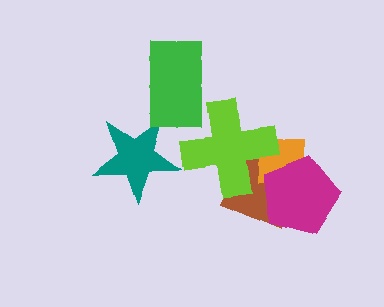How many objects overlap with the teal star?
0 objects overlap with the teal star.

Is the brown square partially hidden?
Yes, it is partially covered by another shape.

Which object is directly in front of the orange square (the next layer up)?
The lime cross is directly in front of the orange square.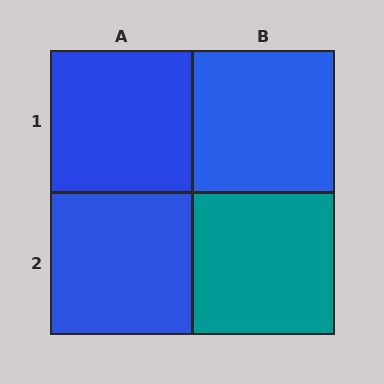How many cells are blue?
3 cells are blue.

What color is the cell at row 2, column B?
Teal.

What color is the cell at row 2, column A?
Blue.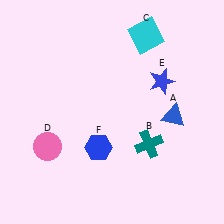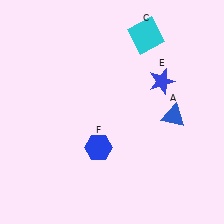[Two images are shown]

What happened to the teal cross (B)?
The teal cross (B) was removed in Image 2. It was in the bottom-right area of Image 1.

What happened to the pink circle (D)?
The pink circle (D) was removed in Image 2. It was in the bottom-left area of Image 1.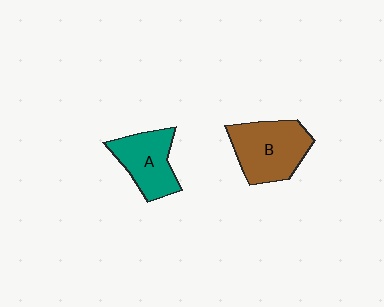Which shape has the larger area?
Shape B (brown).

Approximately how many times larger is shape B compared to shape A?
Approximately 1.2 times.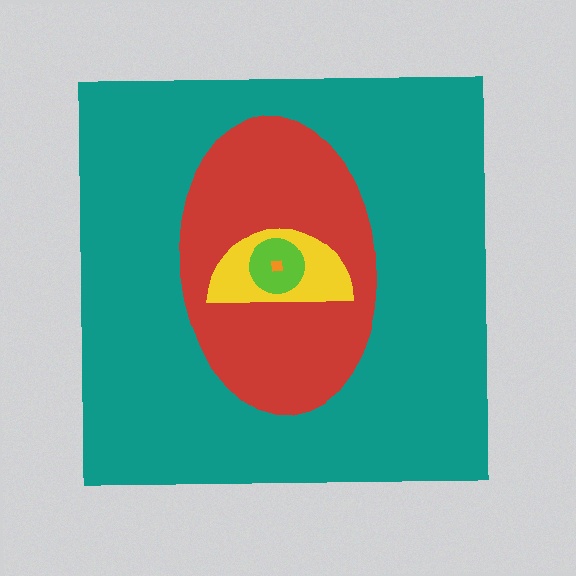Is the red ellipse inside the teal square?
Yes.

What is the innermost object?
The orange square.